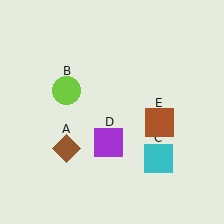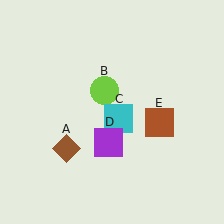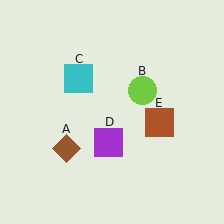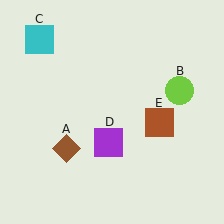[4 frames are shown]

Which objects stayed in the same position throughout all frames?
Brown diamond (object A) and purple square (object D) and brown square (object E) remained stationary.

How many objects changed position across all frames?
2 objects changed position: lime circle (object B), cyan square (object C).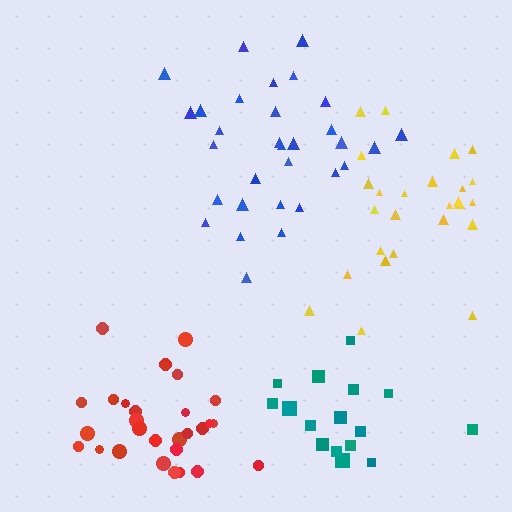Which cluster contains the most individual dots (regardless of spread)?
Blue (31).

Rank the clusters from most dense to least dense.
red, blue, teal, yellow.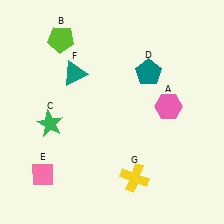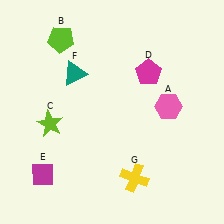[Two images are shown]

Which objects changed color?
C changed from green to lime. D changed from teal to magenta. E changed from pink to magenta.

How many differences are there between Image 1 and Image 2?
There are 3 differences between the two images.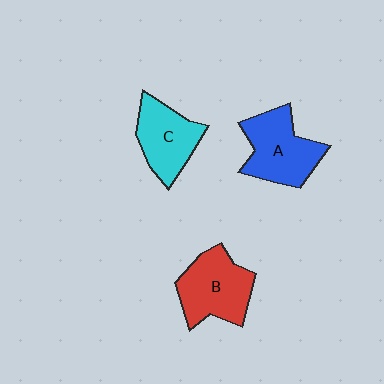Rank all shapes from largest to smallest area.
From largest to smallest: A (blue), B (red), C (cyan).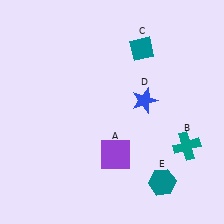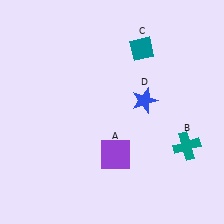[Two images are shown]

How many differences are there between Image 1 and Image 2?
There is 1 difference between the two images.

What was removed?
The teal hexagon (E) was removed in Image 2.